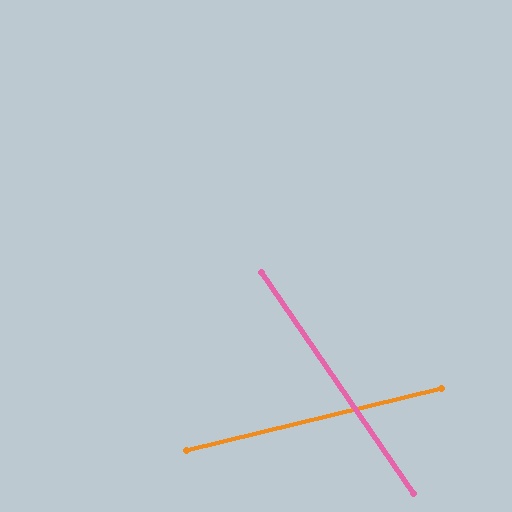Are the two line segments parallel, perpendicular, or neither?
Neither parallel nor perpendicular — they differ by about 69°.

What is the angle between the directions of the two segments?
Approximately 69 degrees.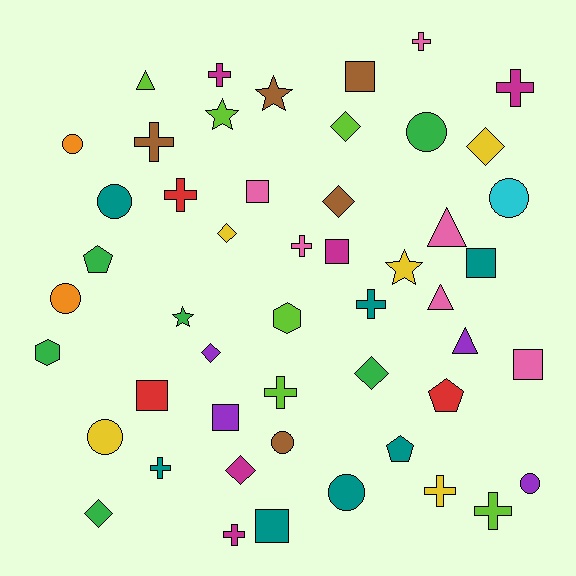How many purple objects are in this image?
There are 4 purple objects.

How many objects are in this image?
There are 50 objects.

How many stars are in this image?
There are 4 stars.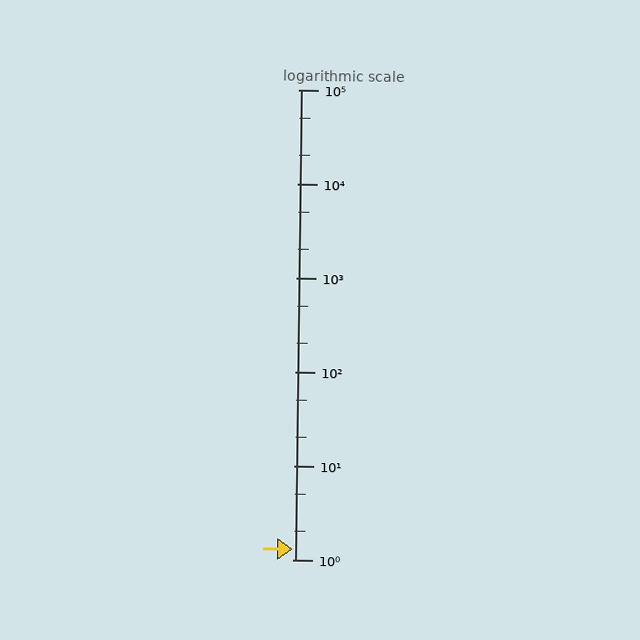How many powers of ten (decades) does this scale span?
The scale spans 5 decades, from 1 to 100000.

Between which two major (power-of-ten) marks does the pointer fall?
The pointer is between 1 and 10.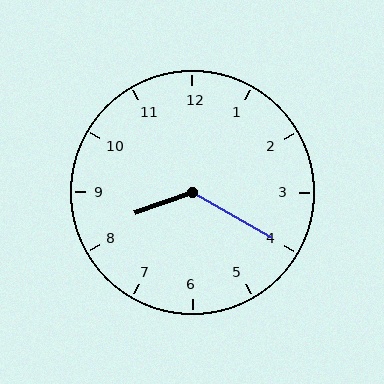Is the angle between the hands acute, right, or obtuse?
It is obtuse.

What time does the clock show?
8:20.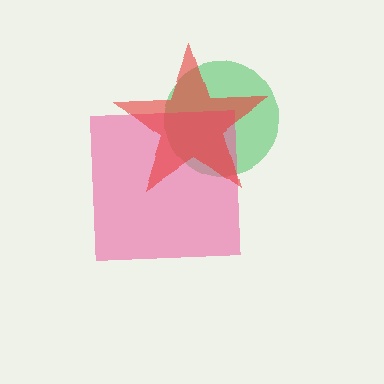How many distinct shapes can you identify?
There are 3 distinct shapes: a green circle, a pink square, a red star.